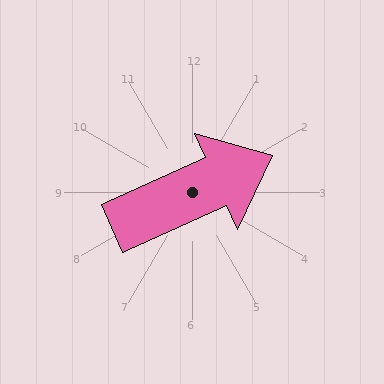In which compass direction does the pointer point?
Northeast.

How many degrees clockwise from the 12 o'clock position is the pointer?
Approximately 66 degrees.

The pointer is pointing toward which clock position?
Roughly 2 o'clock.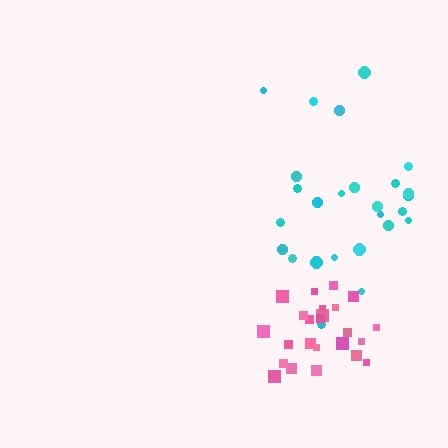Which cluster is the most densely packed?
Pink.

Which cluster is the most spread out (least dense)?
Cyan.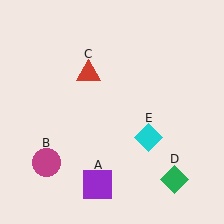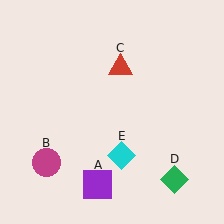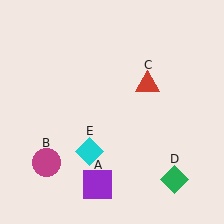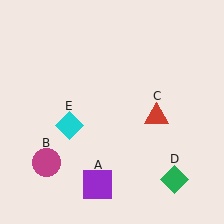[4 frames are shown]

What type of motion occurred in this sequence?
The red triangle (object C), cyan diamond (object E) rotated clockwise around the center of the scene.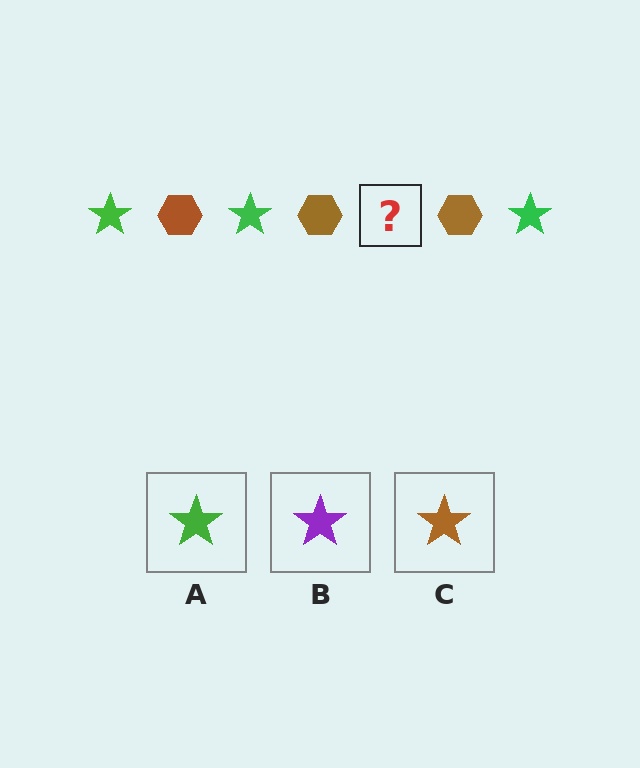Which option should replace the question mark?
Option A.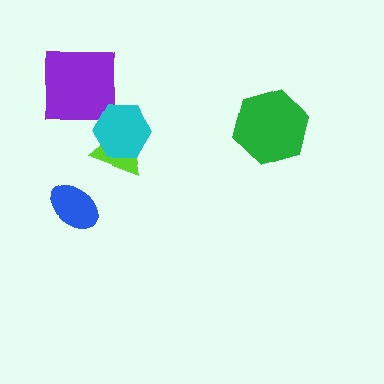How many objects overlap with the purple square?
0 objects overlap with the purple square.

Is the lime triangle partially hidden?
Yes, it is partially covered by another shape.